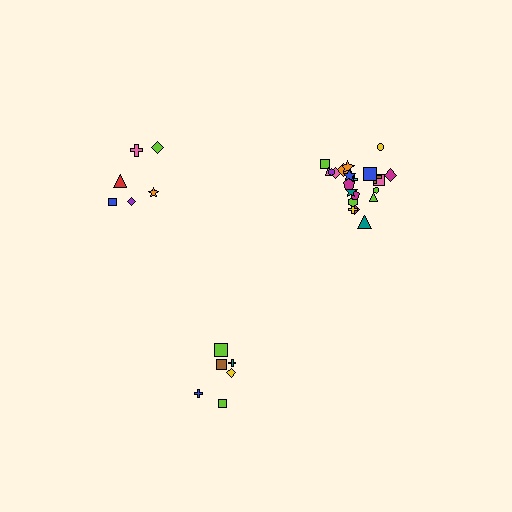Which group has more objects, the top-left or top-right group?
The top-right group.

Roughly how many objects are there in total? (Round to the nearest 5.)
Roughly 35 objects in total.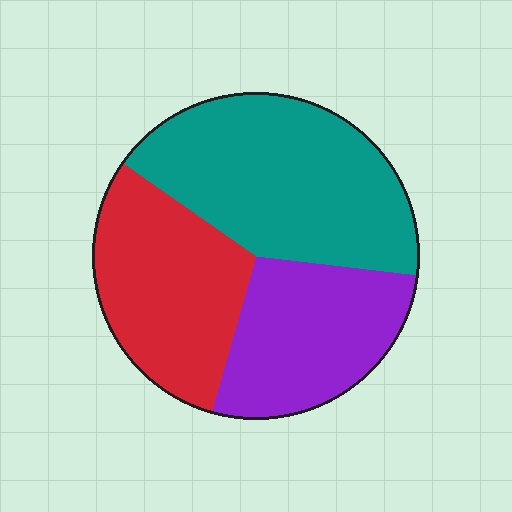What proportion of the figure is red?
Red takes up about one third (1/3) of the figure.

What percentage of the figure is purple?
Purple takes up about one quarter (1/4) of the figure.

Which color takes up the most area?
Teal, at roughly 40%.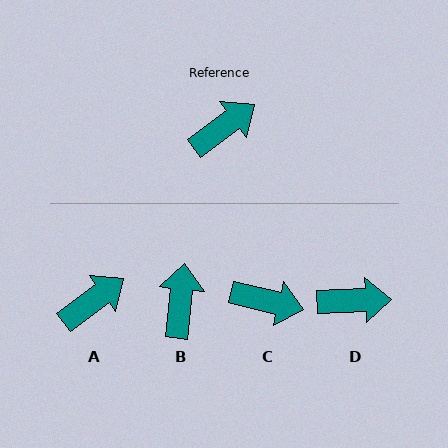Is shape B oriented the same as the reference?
No, it is off by about 47 degrees.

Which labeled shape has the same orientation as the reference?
A.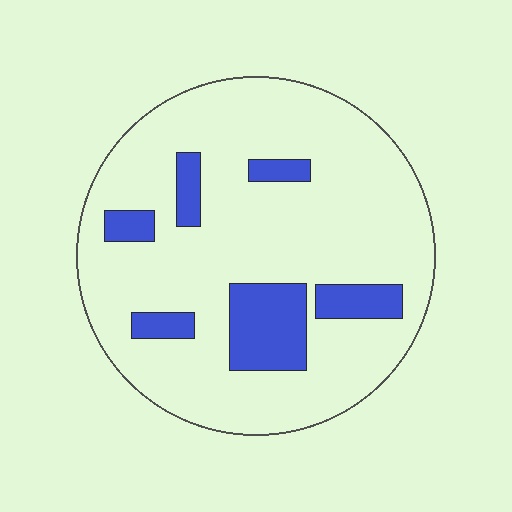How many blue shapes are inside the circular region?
6.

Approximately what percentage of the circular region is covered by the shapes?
Approximately 15%.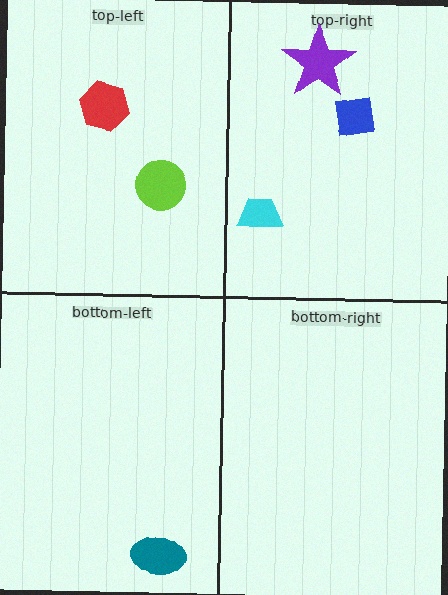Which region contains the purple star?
The top-right region.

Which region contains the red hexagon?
The top-left region.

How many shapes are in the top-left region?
2.